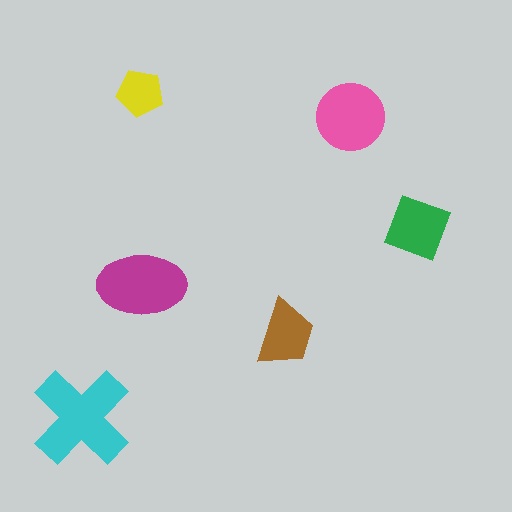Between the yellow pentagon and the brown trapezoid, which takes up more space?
The brown trapezoid.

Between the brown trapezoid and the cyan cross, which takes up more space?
The cyan cross.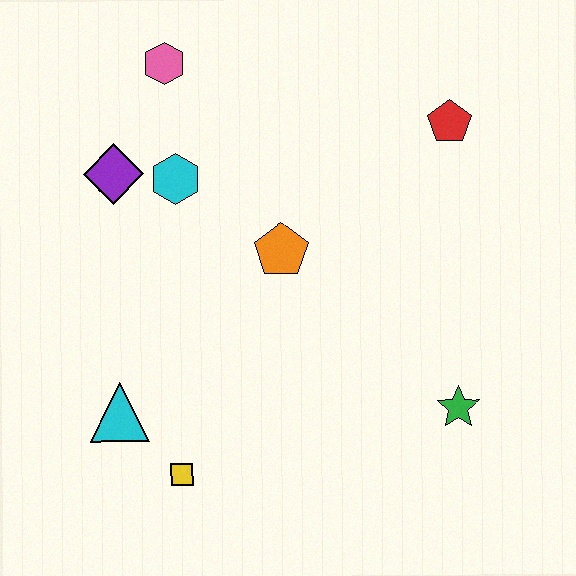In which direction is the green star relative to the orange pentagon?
The green star is to the right of the orange pentagon.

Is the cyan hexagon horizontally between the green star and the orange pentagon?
No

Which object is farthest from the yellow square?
The red pentagon is farthest from the yellow square.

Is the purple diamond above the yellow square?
Yes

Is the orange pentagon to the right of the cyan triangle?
Yes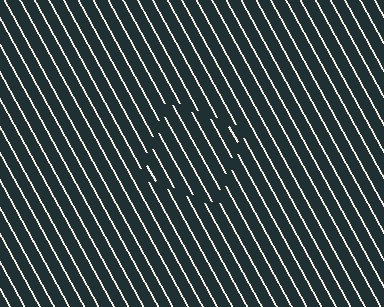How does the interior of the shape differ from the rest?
The interior of the shape contains the same grating, shifted by half a period — the contour is defined by the phase discontinuity where line-ends from the inner and outer gratings abut.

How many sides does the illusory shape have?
4 sides — the line-ends trace a square.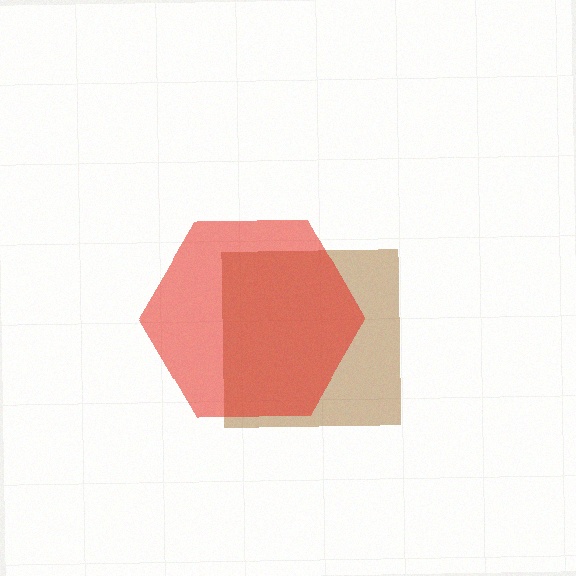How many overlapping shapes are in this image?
There are 2 overlapping shapes in the image.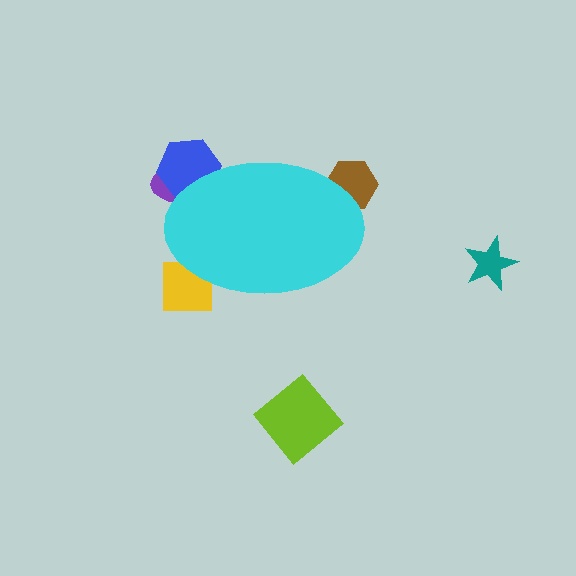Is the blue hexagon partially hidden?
Yes, the blue hexagon is partially hidden behind the cyan ellipse.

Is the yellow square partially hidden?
Yes, the yellow square is partially hidden behind the cyan ellipse.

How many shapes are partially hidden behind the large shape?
4 shapes are partially hidden.